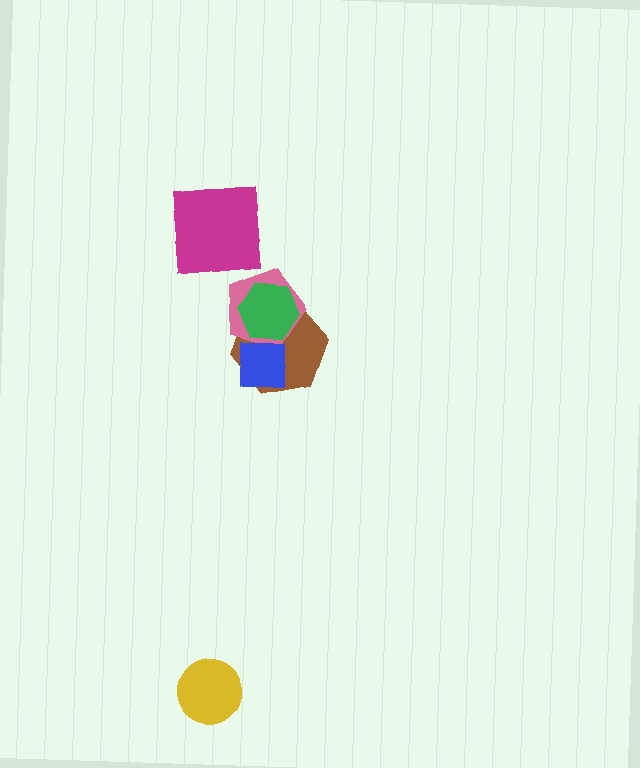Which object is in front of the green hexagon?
The blue square is in front of the green hexagon.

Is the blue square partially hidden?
No, no other shape covers it.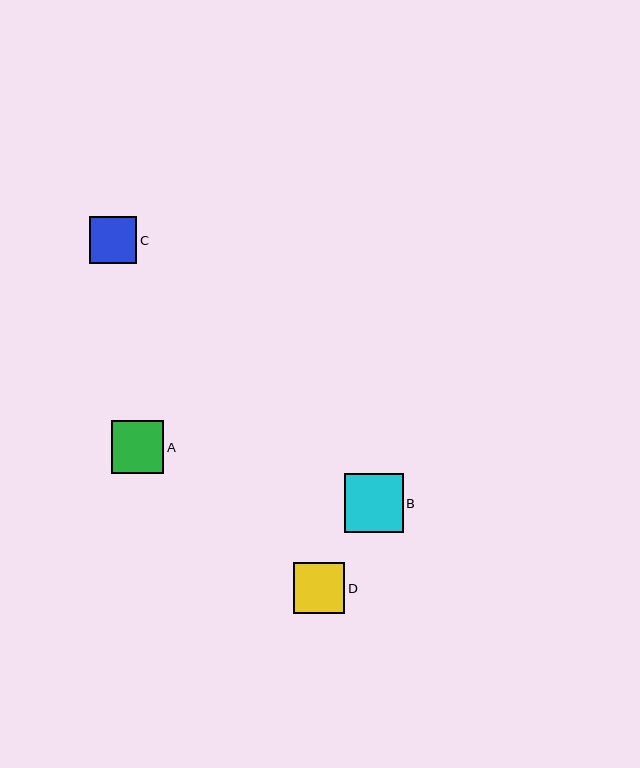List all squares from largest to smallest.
From largest to smallest: B, A, D, C.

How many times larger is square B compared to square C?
Square B is approximately 1.3 times the size of square C.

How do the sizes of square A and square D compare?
Square A and square D are approximately the same size.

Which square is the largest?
Square B is the largest with a size of approximately 59 pixels.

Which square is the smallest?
Square C is the smallest with a size of approximately 47 pixels.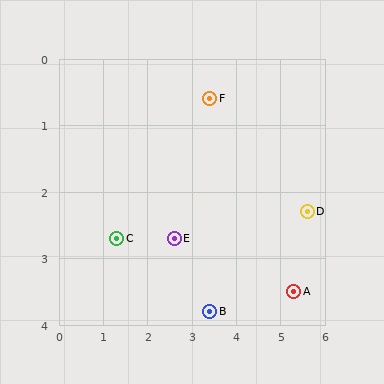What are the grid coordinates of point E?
Point E is at approximately (2.6, 2.7).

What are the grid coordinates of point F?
Point F is at approximately (3.4, 0.6).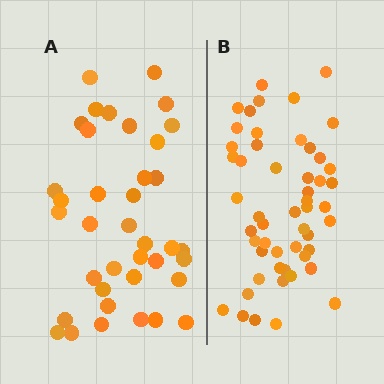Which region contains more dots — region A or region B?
Region B (the right region) has more dots.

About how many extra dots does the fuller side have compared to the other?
Region B has approximately 15 more dots than region A.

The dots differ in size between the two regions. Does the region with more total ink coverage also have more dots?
No. Region A has more total ink coverage because its dots are larger, but region B actually contains more individual dots. Total area can be misleading — the number of items is what matters here.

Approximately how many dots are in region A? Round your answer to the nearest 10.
About 40 dots. (The exact count is 38, which rounds to 40.)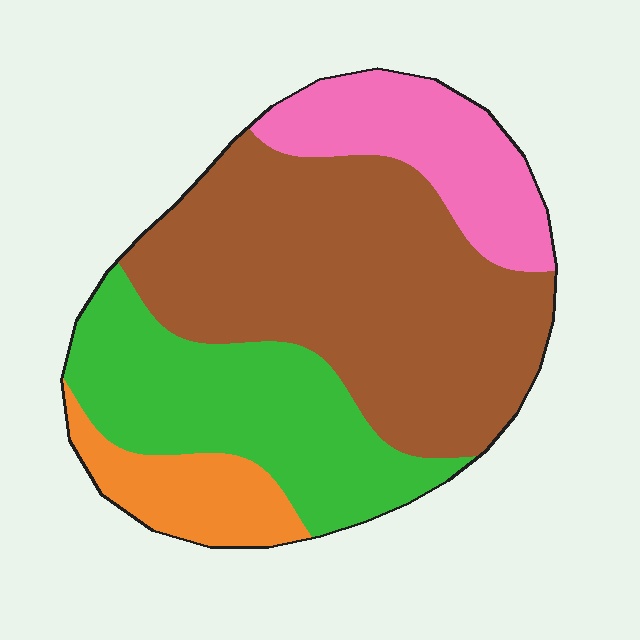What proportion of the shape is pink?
Pink takes up about one sixth (1/6) of the shape.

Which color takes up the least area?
Orange, at roughly 10%.